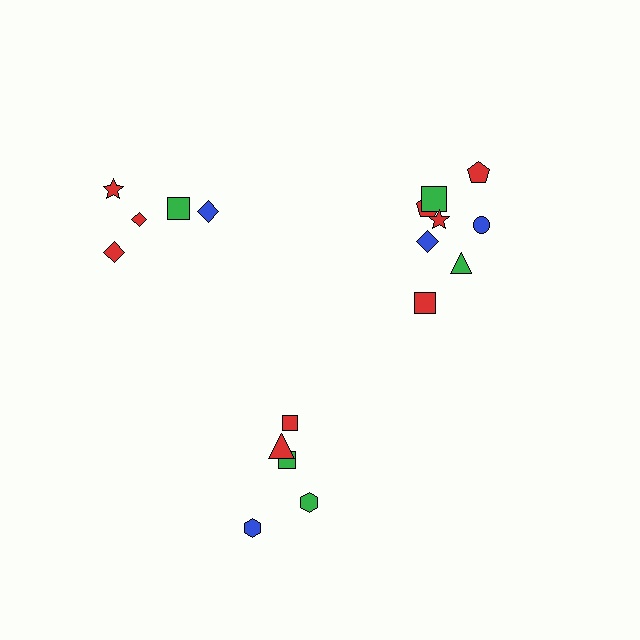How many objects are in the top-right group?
There are 8 objects.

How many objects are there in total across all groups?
There are 18 objects.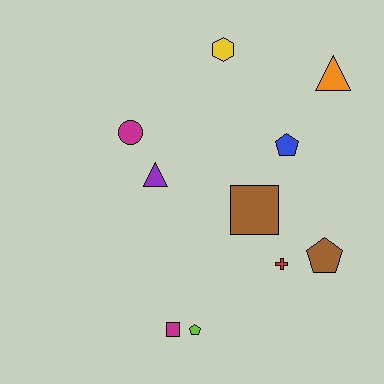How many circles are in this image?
There is 1 circle.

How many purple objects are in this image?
There is 1 purple object.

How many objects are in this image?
There are 10 objects.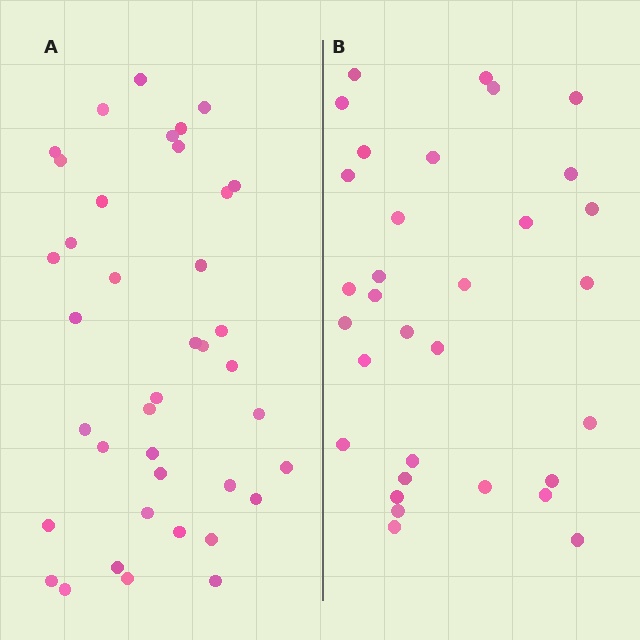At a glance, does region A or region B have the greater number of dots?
Region A (the left region) has more dots.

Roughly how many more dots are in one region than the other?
Region A has roughly 8 or so more dots than region B.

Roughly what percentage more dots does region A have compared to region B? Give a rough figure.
About 20% more.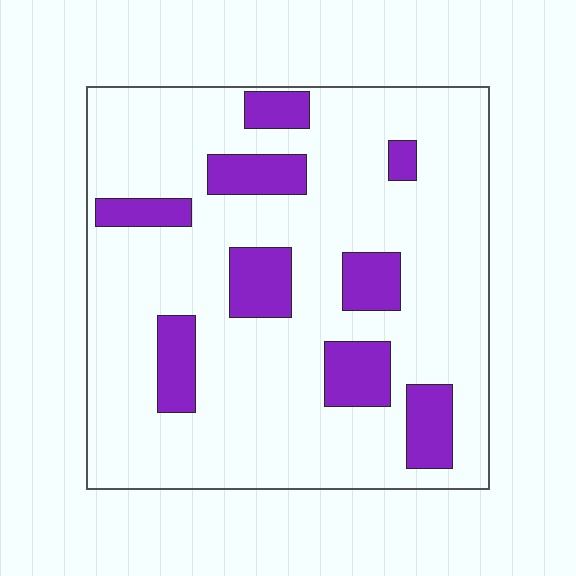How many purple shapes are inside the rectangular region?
9.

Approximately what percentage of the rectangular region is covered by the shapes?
Approximately 20%.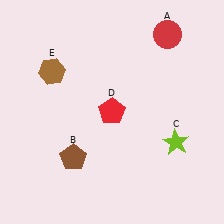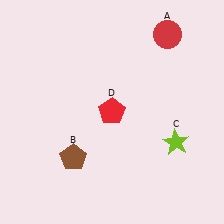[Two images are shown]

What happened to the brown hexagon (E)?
The brown hexagon (E) was removed in Image 2. It was in the top-left area of Image 1.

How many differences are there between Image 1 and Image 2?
There is 1 difference between the two images.